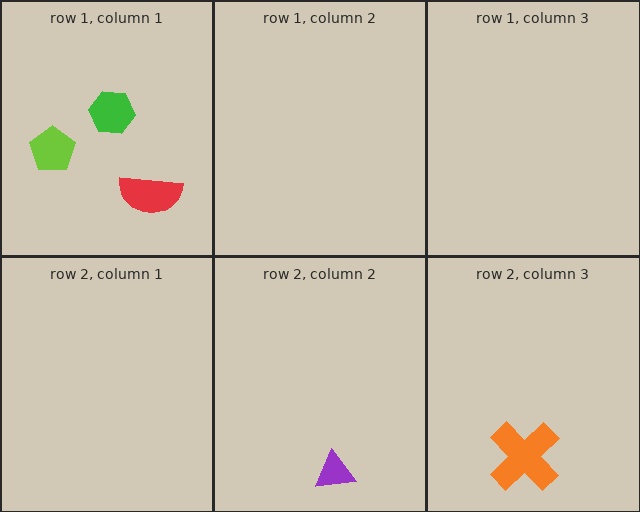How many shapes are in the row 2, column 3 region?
1.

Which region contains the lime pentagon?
The row 1, column 1 region.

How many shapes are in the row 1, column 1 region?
3.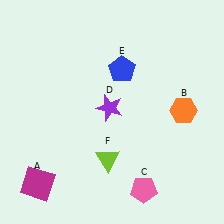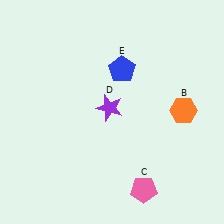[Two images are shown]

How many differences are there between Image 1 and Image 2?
There are 2 differences between the two images.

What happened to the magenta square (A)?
The magenta square (A) was removed in Image 2. It was in the bottom-left area of Image 1.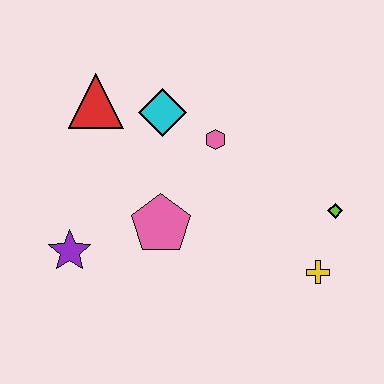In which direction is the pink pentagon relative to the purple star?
The pink pentagon is to the right of the purple star.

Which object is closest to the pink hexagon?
The cyan diamond is closest to the pink hexagon.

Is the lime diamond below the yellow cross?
No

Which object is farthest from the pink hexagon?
The purple star is farthest from the pink hexagon.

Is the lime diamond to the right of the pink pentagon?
Yes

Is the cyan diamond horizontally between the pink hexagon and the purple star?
Yes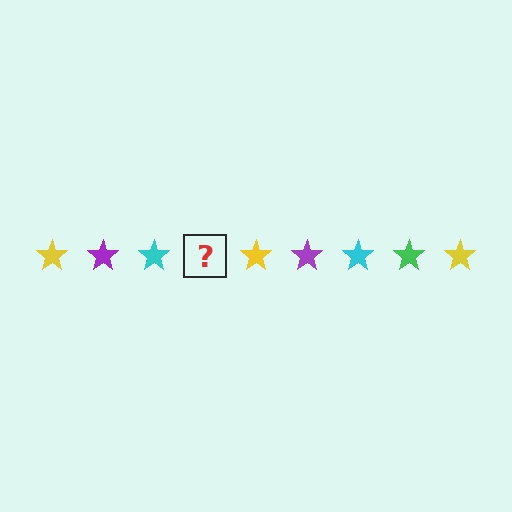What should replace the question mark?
The question mark should be replaced with a green star.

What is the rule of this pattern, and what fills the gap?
The rule is that the pattern cycles through yellow, purple, cyan, green stars. The gap should be filled with a green star.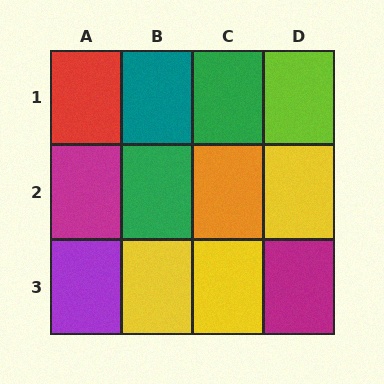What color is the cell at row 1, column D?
Lime.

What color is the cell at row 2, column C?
Orange.